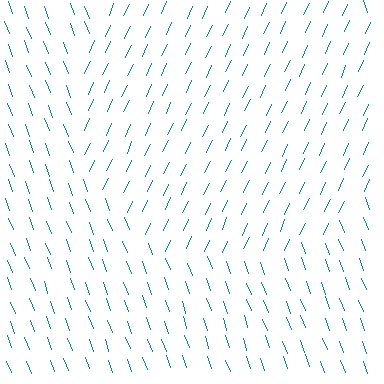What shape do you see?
I see a circle.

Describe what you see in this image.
The image is filled with small teal line segments. A circle region in the image has lines oriented differently from the surrounding lines, creating a visible texture boundary.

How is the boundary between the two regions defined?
The boundary is defined purely by a change in line orientation (approximately 45 degrees difference). All lines are the same color and thickness.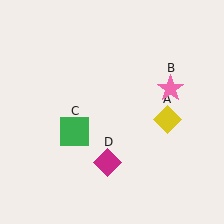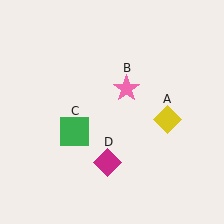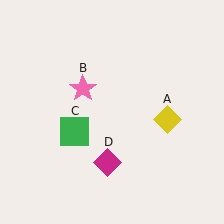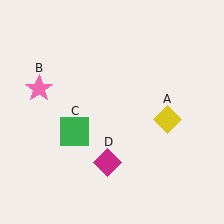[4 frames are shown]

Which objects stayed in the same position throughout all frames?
Yellow diamond (object A) and green square (object C) and magenta diamond (object D) remained stationary.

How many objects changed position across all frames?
1 object changed position: pink star (object B).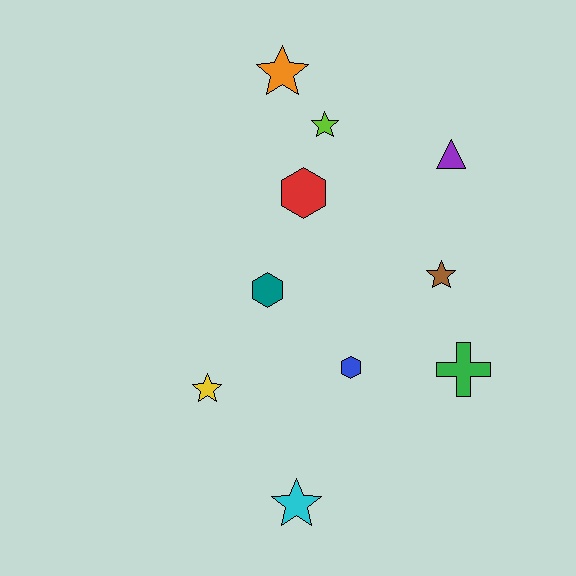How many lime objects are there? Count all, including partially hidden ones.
There is 1 lime object.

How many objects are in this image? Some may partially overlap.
There are 10 objects.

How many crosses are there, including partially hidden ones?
There is 1 cross.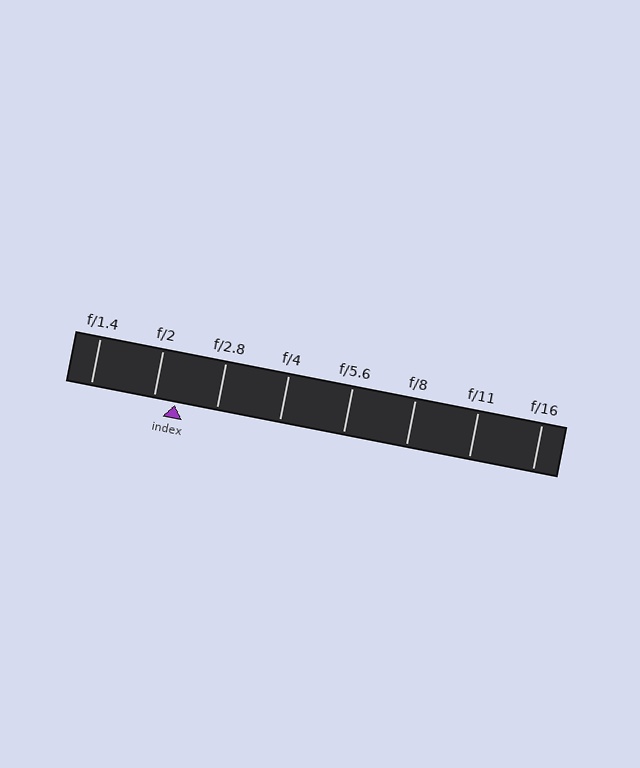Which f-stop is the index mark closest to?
The index mark is closest to f/2.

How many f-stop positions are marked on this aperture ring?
There are 8 f-stop positions marked.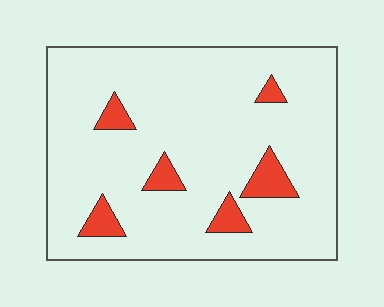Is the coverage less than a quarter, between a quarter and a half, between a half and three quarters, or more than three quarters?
Less than a quarter.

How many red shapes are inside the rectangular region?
6.